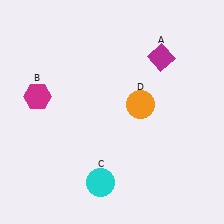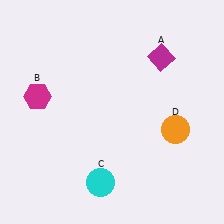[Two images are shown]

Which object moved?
The orange circle (D) moved right.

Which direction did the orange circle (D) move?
The orange circle (D) moved right.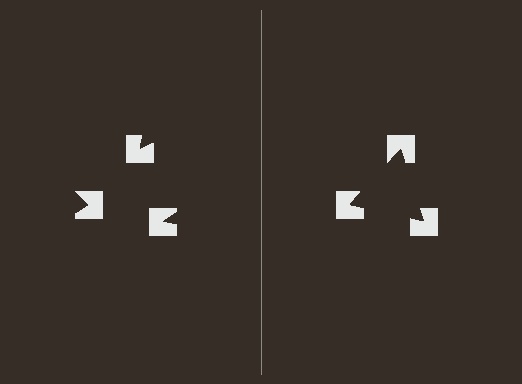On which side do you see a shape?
An illusory triangle appears on the right side. On the left side the wedge cuts are rotated, so no coherent shape forms.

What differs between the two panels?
The notched squares are positioned identically on both sides; only the wedge orientations differ. On the right they align to a triangle; on the left they are misaligned.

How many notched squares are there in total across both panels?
6 — 3 on each side.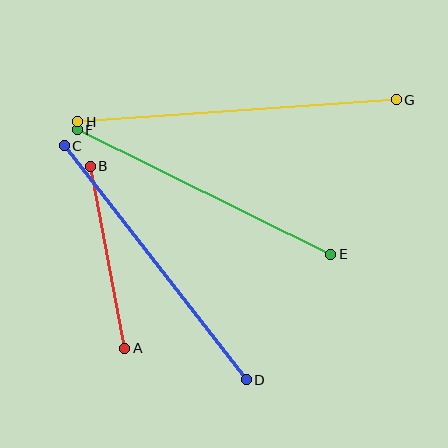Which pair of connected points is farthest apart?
Points G and H are farthest apart.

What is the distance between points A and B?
The distance is approximately 185 pixels.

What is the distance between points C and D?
The distance is approximately 297 pixels.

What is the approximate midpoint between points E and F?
The midpoint is at approximately (204, 192) pixels.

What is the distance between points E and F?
The distance is approximately 283 pixels.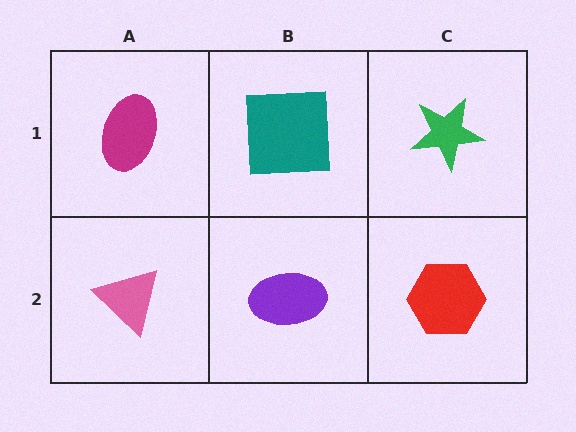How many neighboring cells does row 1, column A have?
2.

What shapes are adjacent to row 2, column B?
A teal square (row 1, column B), a pink triangle (row 2, column A), a red hexagon (row 2, column C).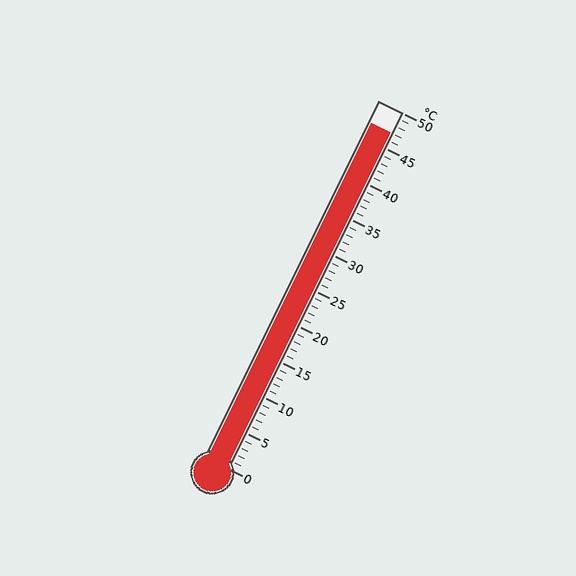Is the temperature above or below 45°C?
The temperature is above 45°C.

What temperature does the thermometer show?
The thermometer shows approximately 47°C.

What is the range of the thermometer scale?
The thermometer scale ranges from 0°C to 50°C.